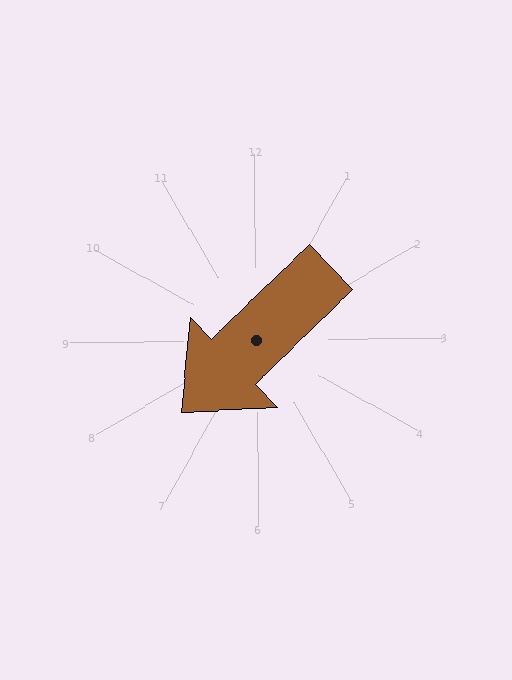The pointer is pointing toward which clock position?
Roughly 8 o'clock.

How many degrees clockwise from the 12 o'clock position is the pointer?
Approximately 227 degrees.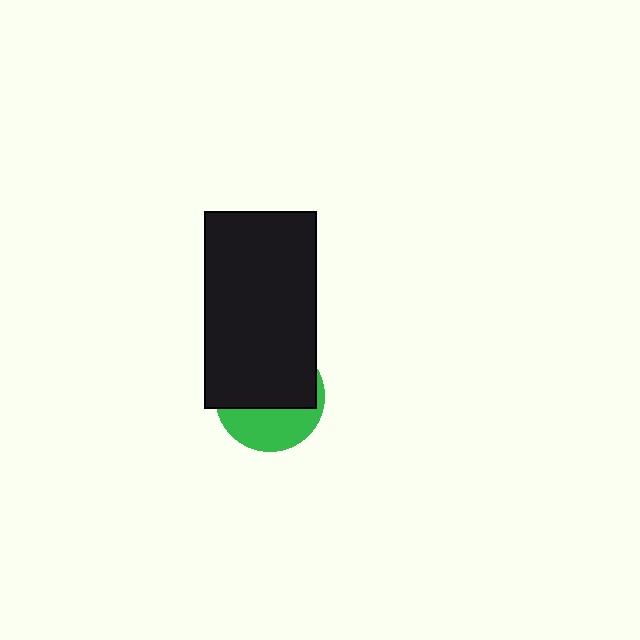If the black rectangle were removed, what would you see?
You would see the complete green circle.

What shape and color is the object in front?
The object in front is a black rectangle.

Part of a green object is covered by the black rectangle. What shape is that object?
It is a circle.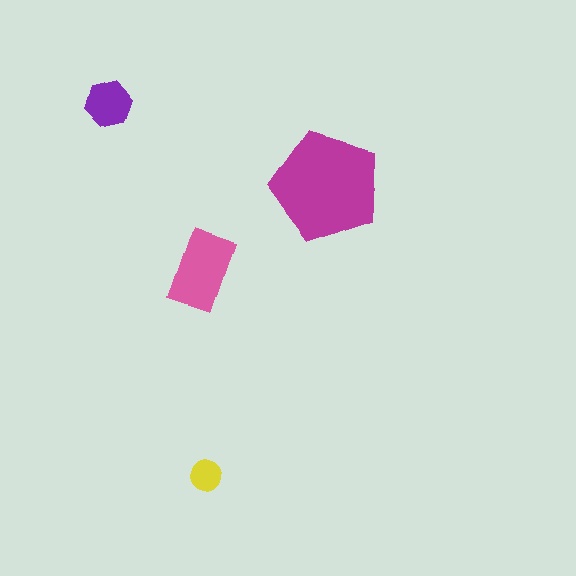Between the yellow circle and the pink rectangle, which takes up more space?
The pink rectangle.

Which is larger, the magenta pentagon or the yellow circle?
The magenta pentagon.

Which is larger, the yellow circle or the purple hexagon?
The purple hexagon.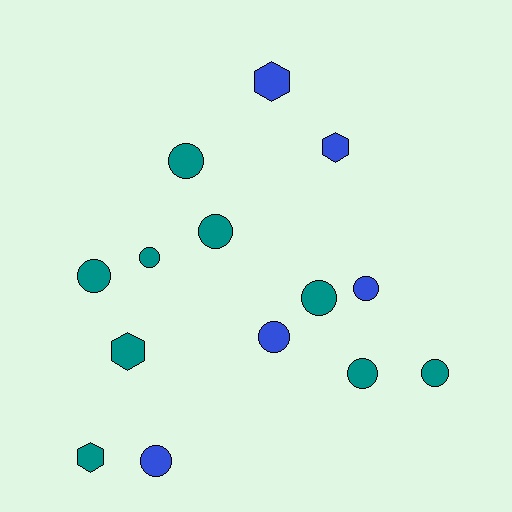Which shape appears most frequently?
Circle, with 10 objects.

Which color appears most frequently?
Teal, with 9 objects.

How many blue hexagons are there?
There are 2 blue hexagons.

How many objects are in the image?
There are 14 objects.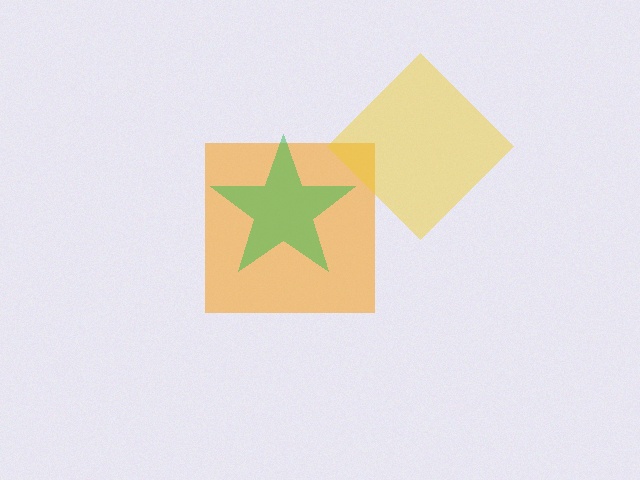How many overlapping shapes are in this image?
There are 3 overlapping shapes in the image.